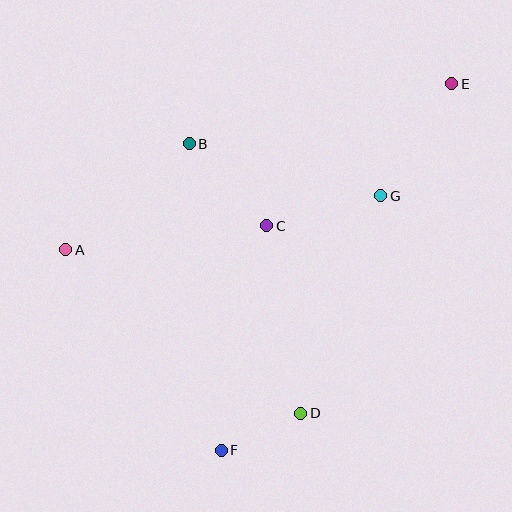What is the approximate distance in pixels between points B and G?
The distance between B and G is approximately 198 pixels.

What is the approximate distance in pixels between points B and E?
The distance between B and E is approximately 269 pixels.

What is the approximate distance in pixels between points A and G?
The distance between A and G is approximately 320 pixels.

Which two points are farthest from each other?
Points E and F are farthest from each other.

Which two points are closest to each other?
Points D and F are closest to each other.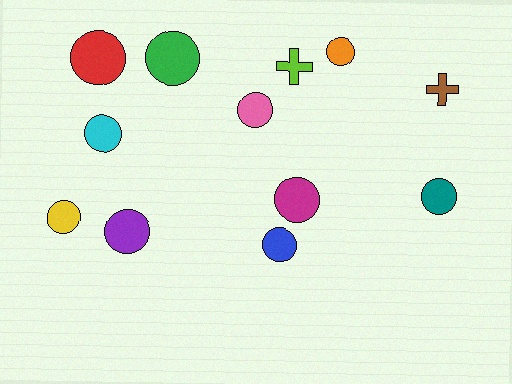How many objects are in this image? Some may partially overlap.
There are 12 objects.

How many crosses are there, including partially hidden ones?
There are 2 crosses.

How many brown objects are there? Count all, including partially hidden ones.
There is 1 brown object.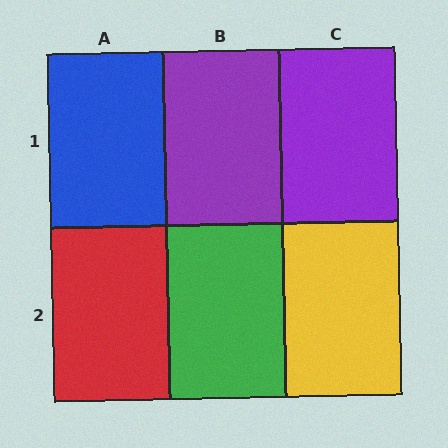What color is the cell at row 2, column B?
Green.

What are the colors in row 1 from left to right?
Blue, purple, purple.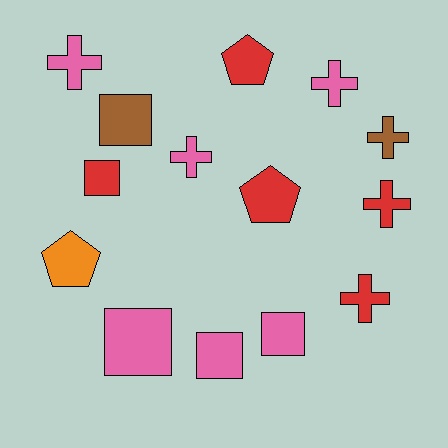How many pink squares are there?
There are 3 pink squares.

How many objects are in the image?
There are 14 objects.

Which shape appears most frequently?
Cross, with 6 objects.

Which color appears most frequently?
Pink, with 6 objects.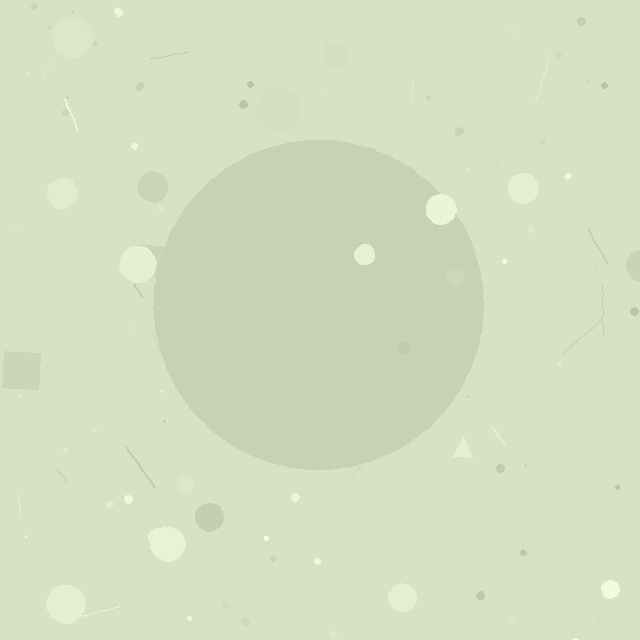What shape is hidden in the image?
A circle is hidden in the image.